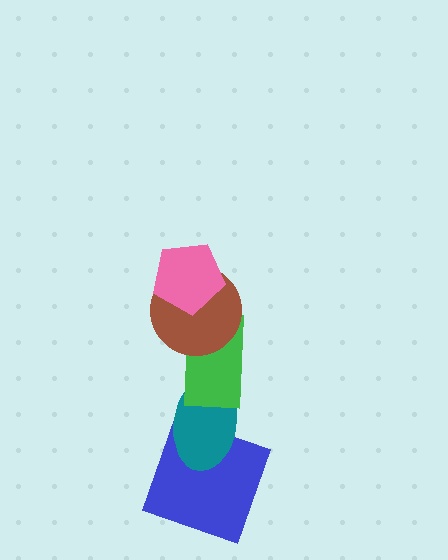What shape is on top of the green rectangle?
The brown circle is on top of the green rectangle.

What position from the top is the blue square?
The blue square is 5th from the top.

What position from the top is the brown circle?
The brown circle is 2nd from the top.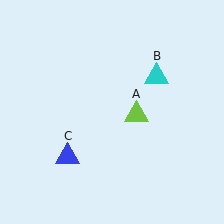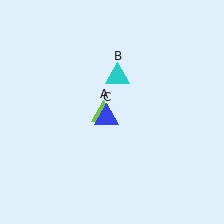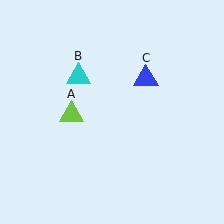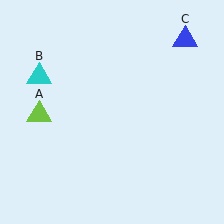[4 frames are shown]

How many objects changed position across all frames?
3 objects changed position: lime triangle (object A), cyan triangle (object B), blue triangle (object C).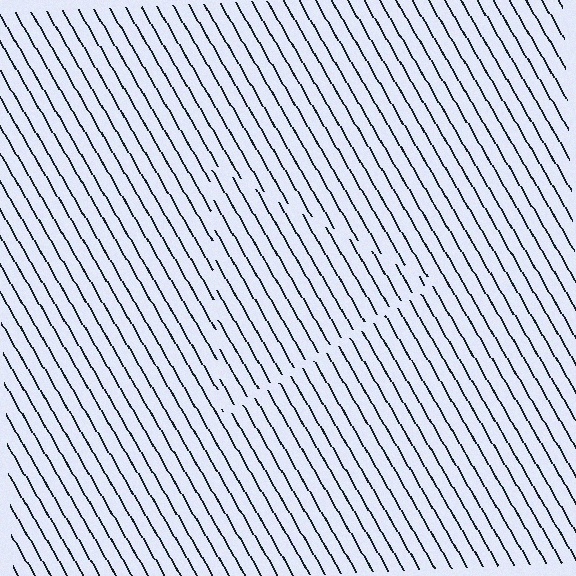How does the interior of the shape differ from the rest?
The interior of the shape contains the same grating, shifted by half a period — the contour is defined by the phase discontinuity where line-ends from the inner and outer gratings abut.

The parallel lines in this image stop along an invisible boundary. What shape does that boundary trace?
An illusory triangle. The interior of the shape contains the same grating, shifted by half a period — the contour is defined by the phase discontinuity where line-ends from the inner and outer gratings abut.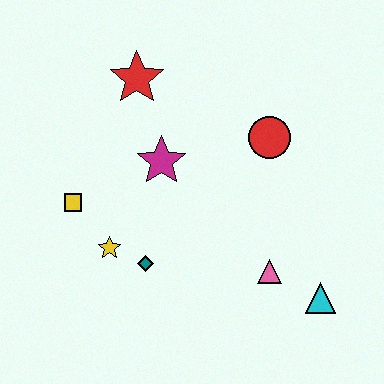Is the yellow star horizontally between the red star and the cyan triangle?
No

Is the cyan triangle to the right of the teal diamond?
Yes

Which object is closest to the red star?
The magenta star is closest to the red star.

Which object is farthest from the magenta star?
The cyan triangle is farthest from the magenta star.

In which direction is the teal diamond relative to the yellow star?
The teal diamond is to the right of the yellow star.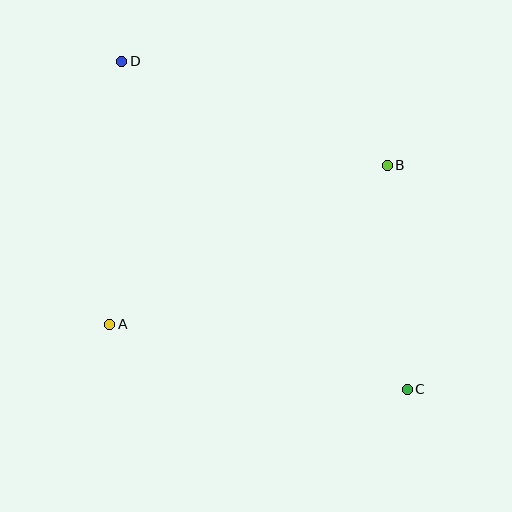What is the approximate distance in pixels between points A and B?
The distance between A and B is approximately 320 pixels.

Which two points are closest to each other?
Points B and C are closest to each other.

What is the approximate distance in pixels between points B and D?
The distance between B and D is approximately 285 pixels.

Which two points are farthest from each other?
Points C and D are farthest from each other.